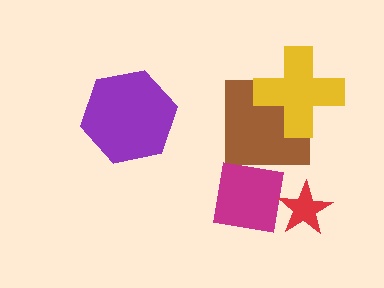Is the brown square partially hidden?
Yes, it is partially covered by another shape.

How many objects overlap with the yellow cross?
1 object overlaps with the yellow cross.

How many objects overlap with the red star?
0 objects overlap with the red star.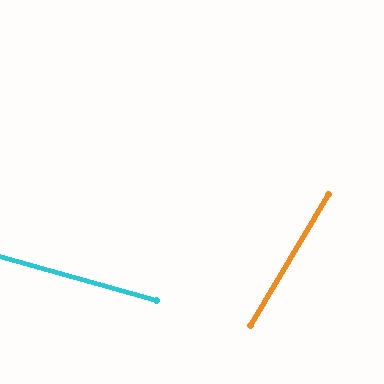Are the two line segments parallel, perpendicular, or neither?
Neither parallel nor perpendicular — they differ by about 75°.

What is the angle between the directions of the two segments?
Approximately 75 degrees.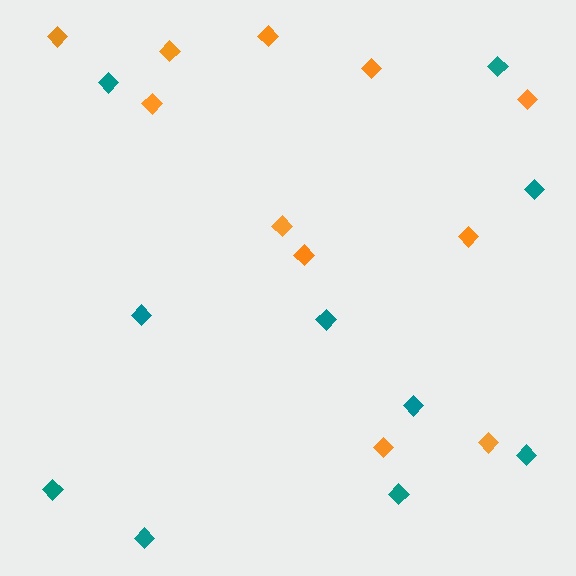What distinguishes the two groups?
There are 2 groups: one group of teal diamonds (10) and one group of orange diamonds (11).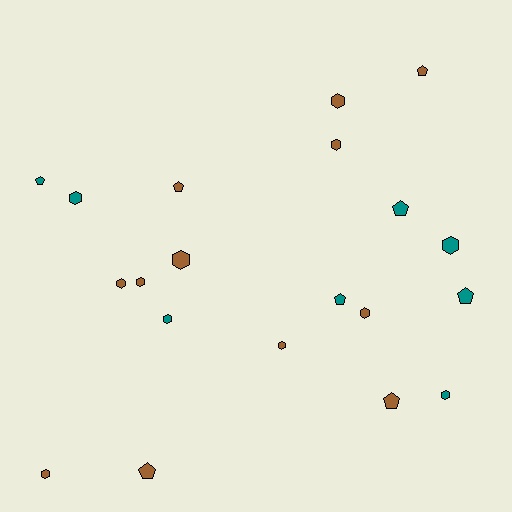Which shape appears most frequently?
Hexagon, with 12 objects.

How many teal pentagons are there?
There are 4 teal pentagons.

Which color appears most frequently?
Brown, with 12 objects.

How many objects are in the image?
There are 20 objects.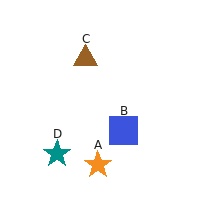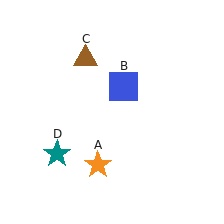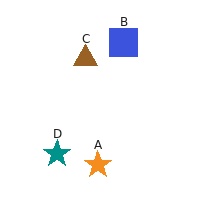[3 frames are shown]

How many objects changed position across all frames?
1 object changed position: blue square (object B).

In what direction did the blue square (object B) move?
The blue square (object B) moved up.